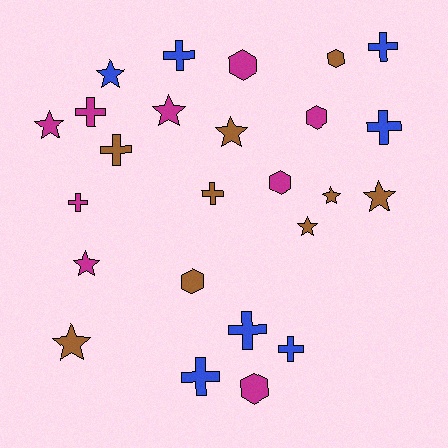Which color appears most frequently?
Magenta, with 9 objects.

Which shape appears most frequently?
Cross, with 10 objects.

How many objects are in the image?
There are 25 objects.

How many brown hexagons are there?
There are 2 brown hexagons.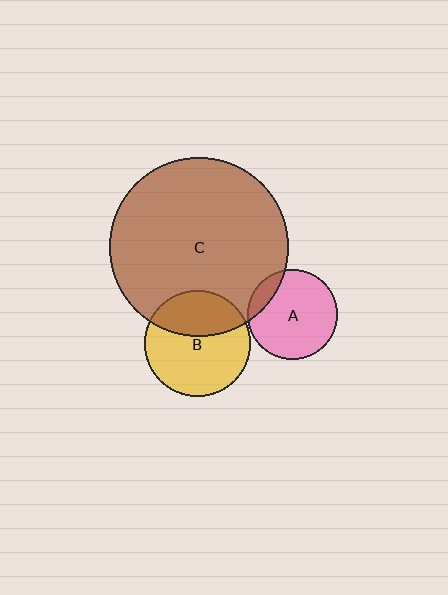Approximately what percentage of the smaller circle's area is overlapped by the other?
Approximately 35%.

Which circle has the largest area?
Circle C (brown).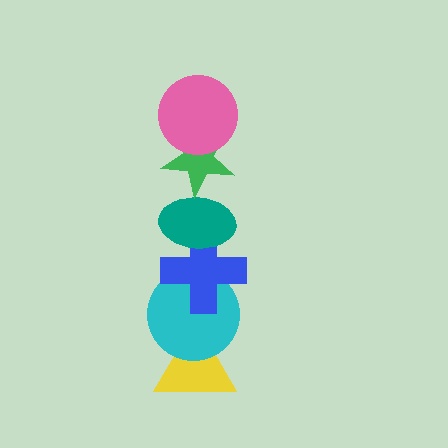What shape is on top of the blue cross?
The teal ellipse is on top of the blue cross.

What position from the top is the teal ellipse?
The teal ellipse is 3rd from the top.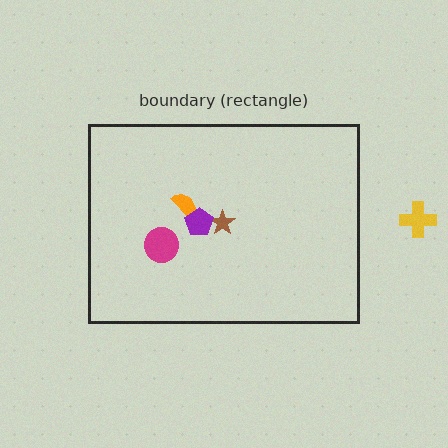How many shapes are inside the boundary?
4 inside, 1 outside.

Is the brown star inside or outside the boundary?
Inside.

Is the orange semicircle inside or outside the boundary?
Inside.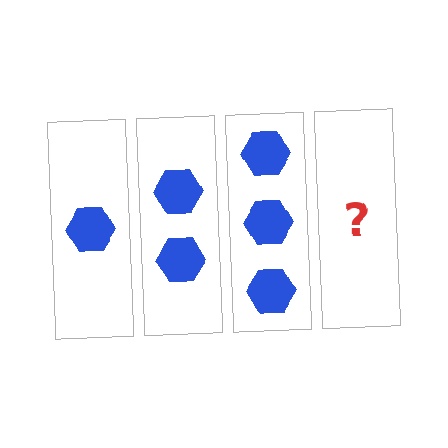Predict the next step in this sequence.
The next step is 4 hexagons.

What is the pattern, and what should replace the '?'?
The pattern is that each step adds one more hexagon. The '?' should be 4 hexagons.